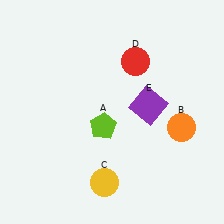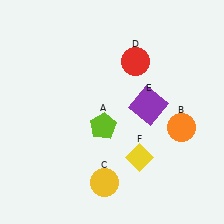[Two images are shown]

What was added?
A yellow diamond (F) was added in Image 2.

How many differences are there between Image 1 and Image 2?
There is 1 difference between the two images.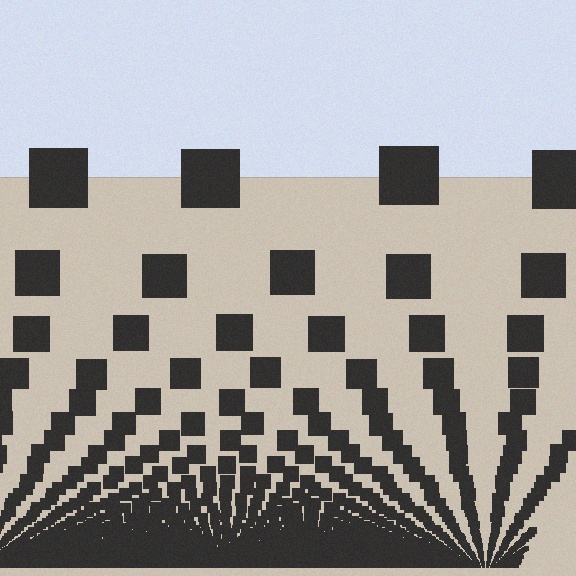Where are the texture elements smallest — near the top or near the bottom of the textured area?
Near the bottom.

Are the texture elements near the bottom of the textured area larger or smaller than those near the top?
Smaller. The gradient is inverted — elements near the bottom are smaller and denser.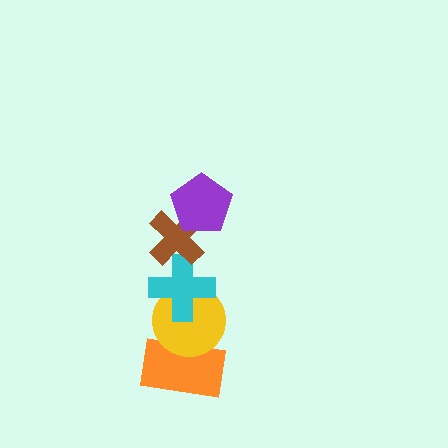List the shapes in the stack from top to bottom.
From top to bottom: the purple pentagon, the brown cross, the cyan cross, the yellow circle, the orange rectangle.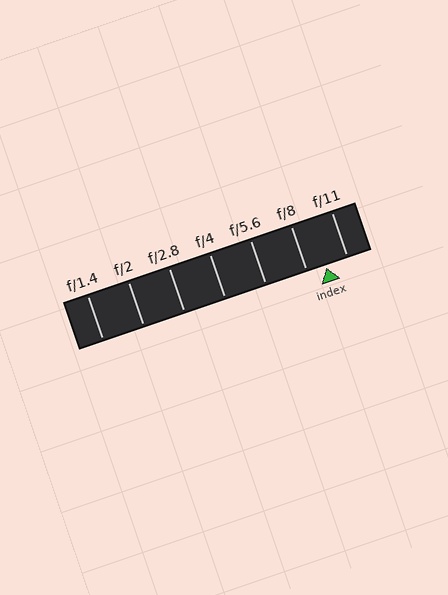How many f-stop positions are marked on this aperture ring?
There are 7 f-stop positions marked.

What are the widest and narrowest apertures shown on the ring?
The widest aperture shown is f/1.4 and the narrowest is f/11.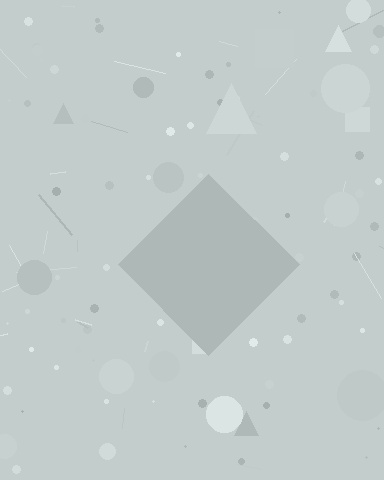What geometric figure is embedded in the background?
A diamond is embedded in the background.